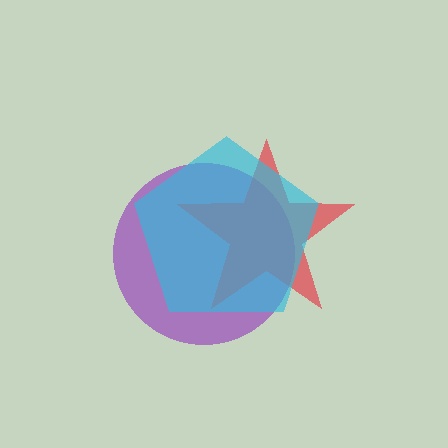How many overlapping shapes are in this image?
There are 3 overlapping shapes in the image.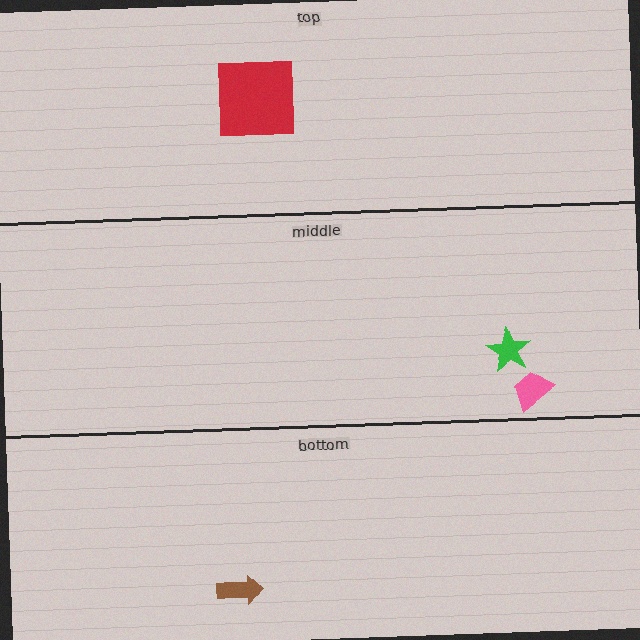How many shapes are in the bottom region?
1.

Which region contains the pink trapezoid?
The middle region.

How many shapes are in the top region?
1.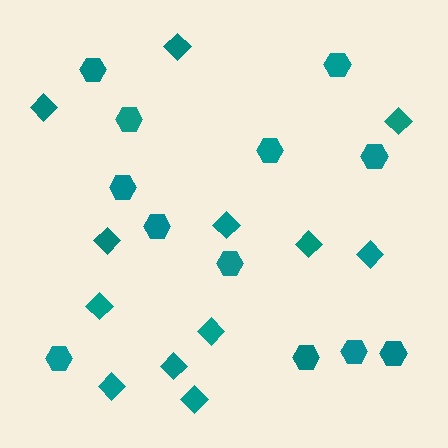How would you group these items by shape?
There are 2 groups: one group of hexagons (12) and one group of diamonds (12).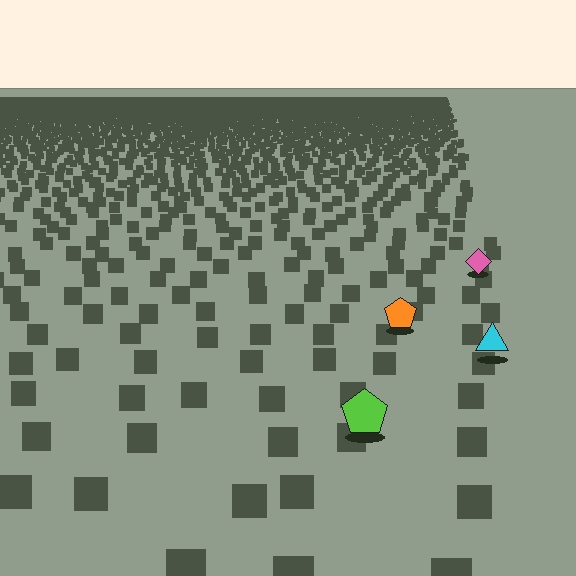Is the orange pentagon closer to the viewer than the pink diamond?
Yes. The orange pentagon is closer — you can tell from the texture gradient: the ground texture is coarser near it.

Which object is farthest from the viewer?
The pink diamond is farthest from the viewer. It appears smaller and the ground texture around it is denser.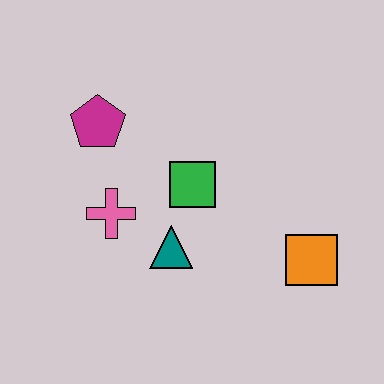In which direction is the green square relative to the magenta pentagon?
The green square is to the right of the magenta pentagon.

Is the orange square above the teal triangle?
No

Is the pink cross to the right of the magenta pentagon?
Yes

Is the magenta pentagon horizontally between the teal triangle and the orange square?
No